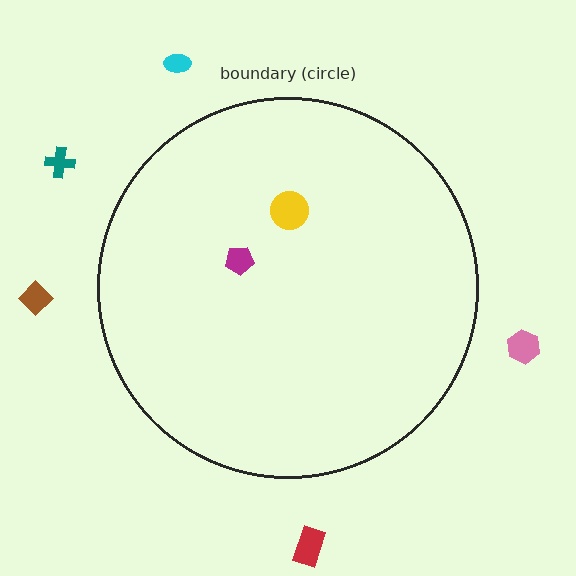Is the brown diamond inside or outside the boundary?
Outside.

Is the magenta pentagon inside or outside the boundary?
Inside.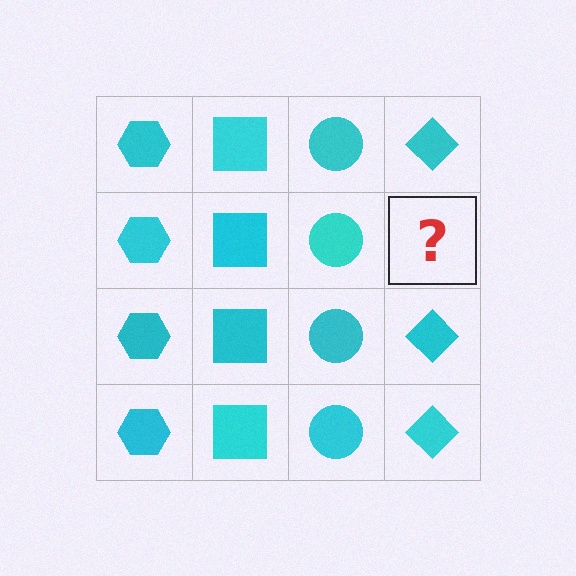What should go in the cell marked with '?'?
The missing cell should contain a cyan diamond.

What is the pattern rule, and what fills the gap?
The rule is that each column has a consistent shape. The gap should be filled with a cyan diamond.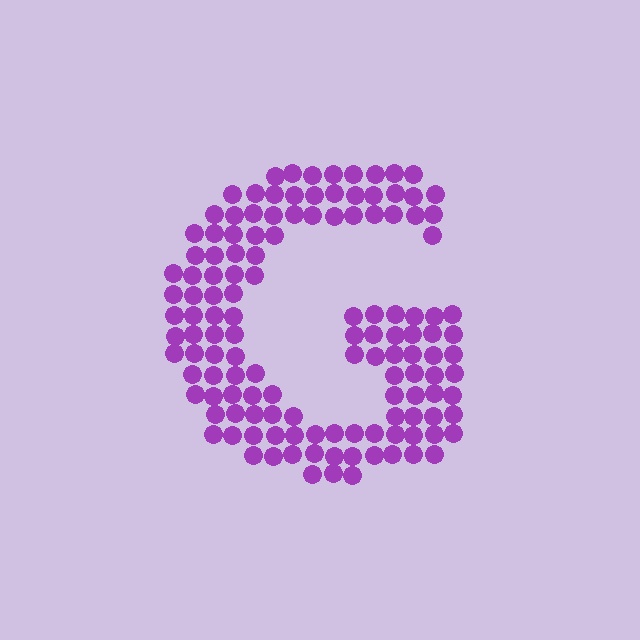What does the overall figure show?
The overall figure shows the letter G.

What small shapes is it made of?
It is made of small circles.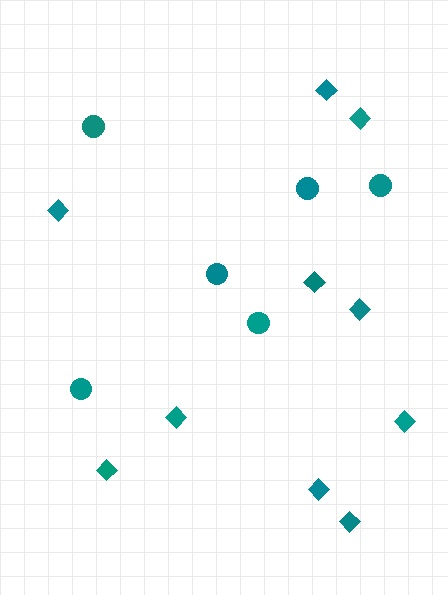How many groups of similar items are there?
There are 2 groups: one group of circles (6) and one group of diamonds (10).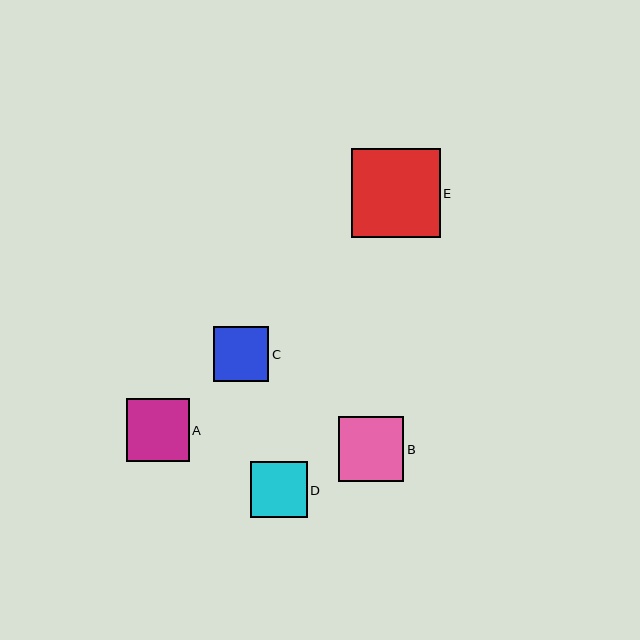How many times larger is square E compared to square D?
Square E is approximately 1.6 times the size of square D.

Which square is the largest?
Square E is the largest with a size of approximately 89 pixels.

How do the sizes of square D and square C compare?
Square D and square C are approximately the same size.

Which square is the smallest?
Square C is the smallest with a size of approximately 56 pixels.